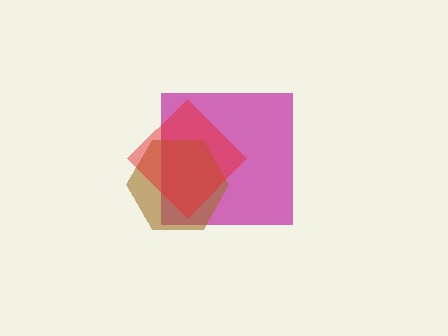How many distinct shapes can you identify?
There are 3 distinct shapes: a magenta square, a brown hexagon, a red diamond.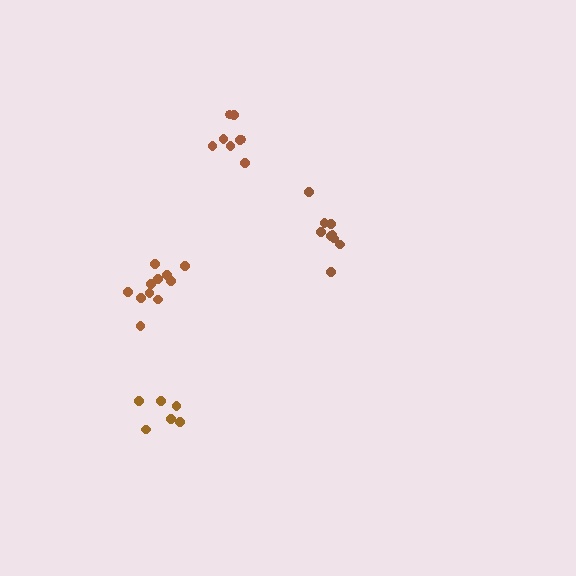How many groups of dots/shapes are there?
There are 4 groups.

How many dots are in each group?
Group 1: 11 dots, Group 2: 6 dots, Group 3: 9 dots, Group 4: 8 dots (34 total).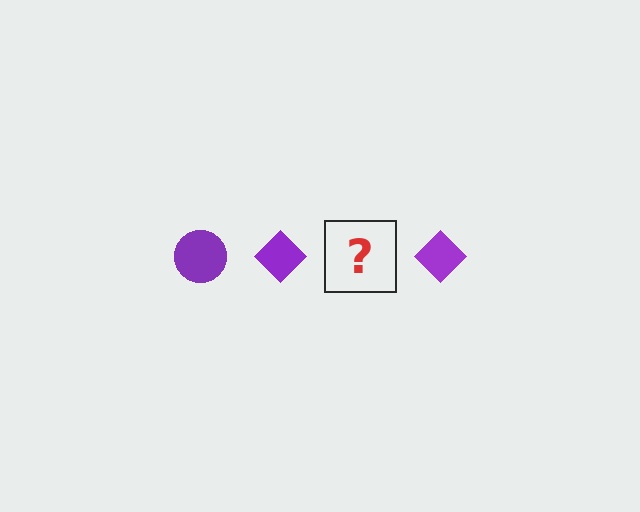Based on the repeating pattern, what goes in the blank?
The blank should be a purple circle.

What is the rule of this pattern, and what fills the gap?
The rule is that the pattern cycles through circle, diamond shapes in purple. The gap should be filled with a purple circle.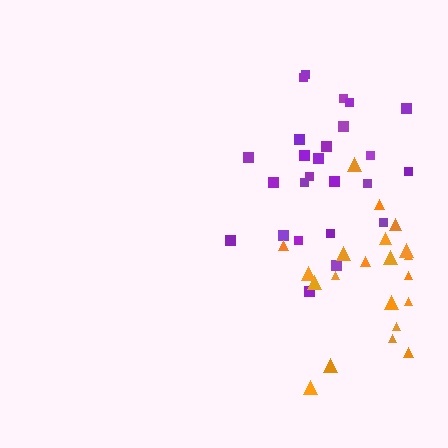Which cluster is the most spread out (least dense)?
Purple.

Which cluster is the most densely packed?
Orange.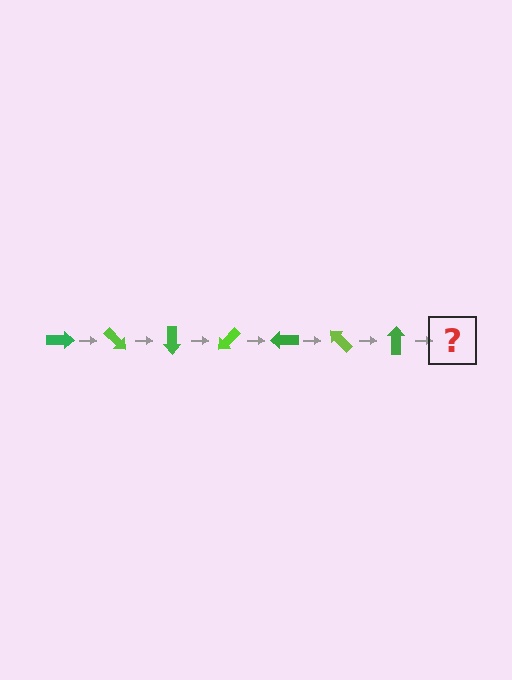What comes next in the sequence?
The next element should be a lime arrow, rotated 315 degrees from the start.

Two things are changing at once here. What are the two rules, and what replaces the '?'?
The two rules are that it rotates 45 degrees each step and the color cycles through green and lime. The '?' should be a lime arrow, rotated 315 degrees from the start.